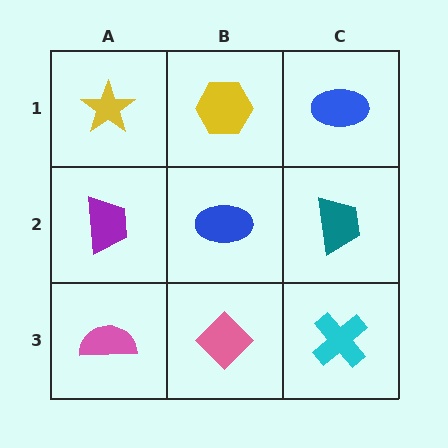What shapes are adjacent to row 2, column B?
A yellow hexagon (row 1, column B), a pink diamond (row 3, column B), a purple trapezoid (row 2, column A), a teal trapezoid (row 2, column C).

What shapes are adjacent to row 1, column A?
A purple trapezoid (row 2, column A), a yellow hexagon (row 1, column B).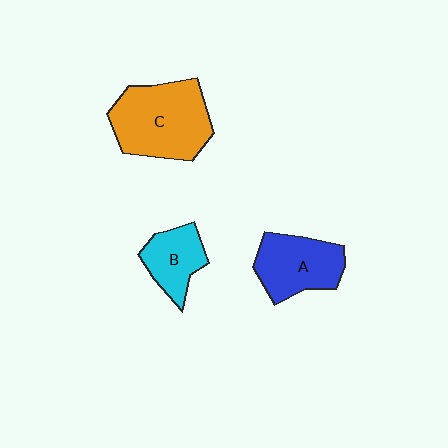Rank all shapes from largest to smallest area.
From largest to smallest: C (orange), A (blue), B (cyan).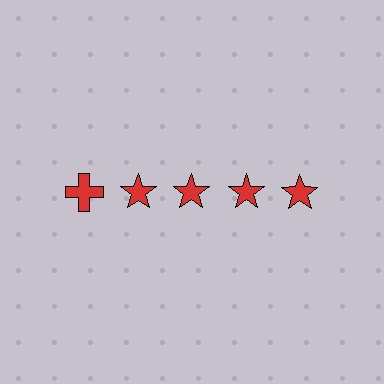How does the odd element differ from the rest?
It has a different shape: cross instead of star.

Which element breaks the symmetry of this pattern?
The red cross in the top row, leftmost column breaks the symmetry. All other shapes are red stars.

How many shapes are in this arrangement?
There are 5 shapes arranged in a grid pattern.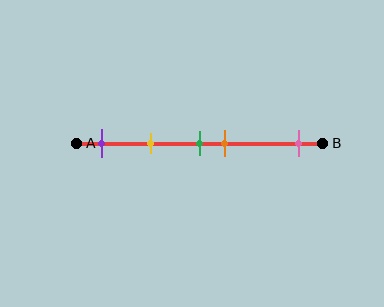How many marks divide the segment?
There are 5 marks dividing the segment.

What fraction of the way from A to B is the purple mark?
The purple mark is approximately 10% (0.1) of the way from A to B.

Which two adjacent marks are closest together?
The green and orange marks are the closest adjacent pair.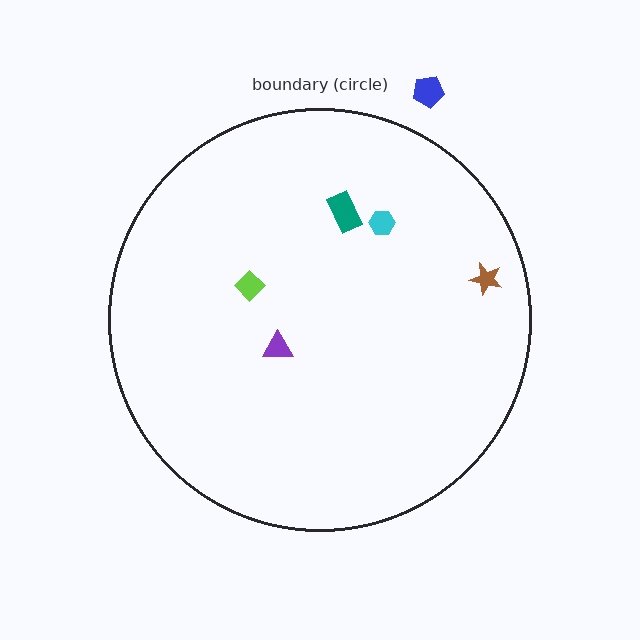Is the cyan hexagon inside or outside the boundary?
Inside.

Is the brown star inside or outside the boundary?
Inside.